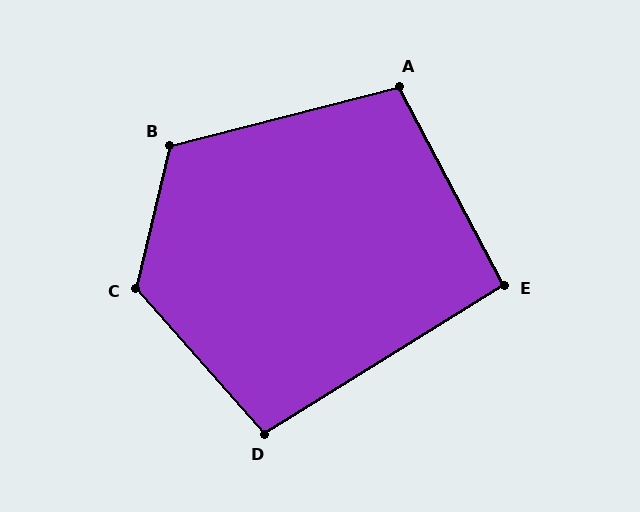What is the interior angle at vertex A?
Approximately 104 degrees (obtuse).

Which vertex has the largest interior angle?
C, at approximately 126 degrees.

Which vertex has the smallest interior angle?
E, at approximately 94 degrees.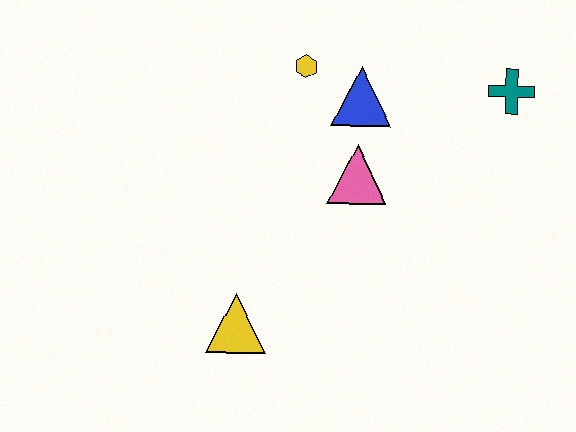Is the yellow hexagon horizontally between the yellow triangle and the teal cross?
Yes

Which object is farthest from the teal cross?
The yellow triangle is farthest from the teal cross.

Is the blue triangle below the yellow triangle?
No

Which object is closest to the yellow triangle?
The pink triangle is closest to the yellow triangle.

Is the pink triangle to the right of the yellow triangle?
Yes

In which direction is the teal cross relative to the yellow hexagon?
The teal cross is to the right of the yellow hexagon.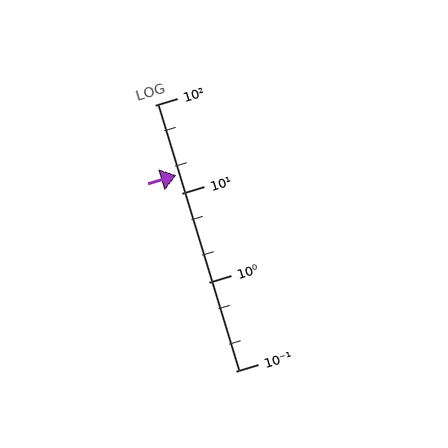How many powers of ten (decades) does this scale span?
The scale spans 3 decades, from 0.1 to 100.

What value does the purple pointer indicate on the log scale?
The pointer indicates approximately 16.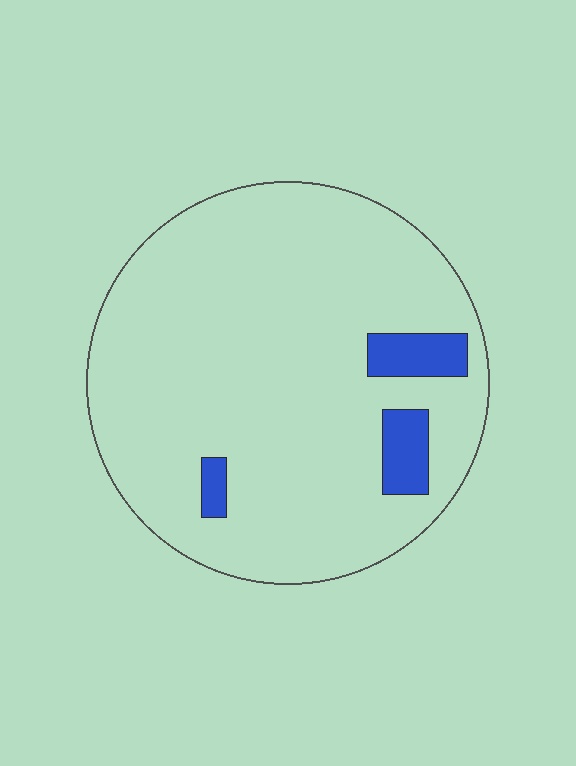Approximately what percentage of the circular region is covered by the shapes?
Approximately 10%.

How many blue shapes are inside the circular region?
3.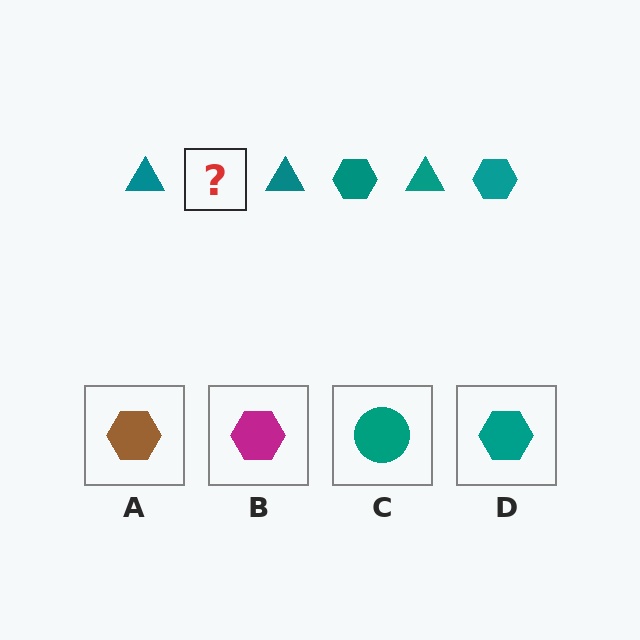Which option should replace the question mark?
Option D.